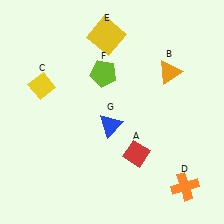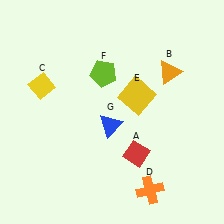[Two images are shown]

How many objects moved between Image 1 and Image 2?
2 objects moved between the two images.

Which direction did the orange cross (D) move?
The orange cross (D) moved left.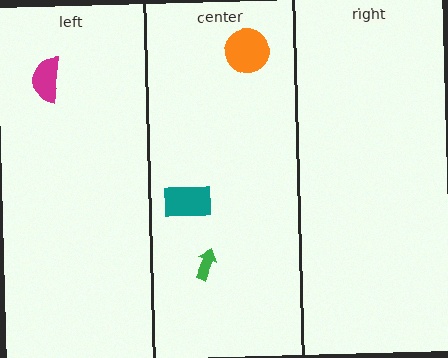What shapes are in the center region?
The orange circle, the green arrow, the teal rectangle.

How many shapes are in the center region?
3.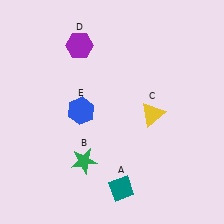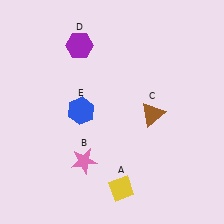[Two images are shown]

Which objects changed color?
A changed from teal to yellow. B changed from green to pink. C changed from yellow to brown.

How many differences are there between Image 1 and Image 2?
There are 3 differences between the two images.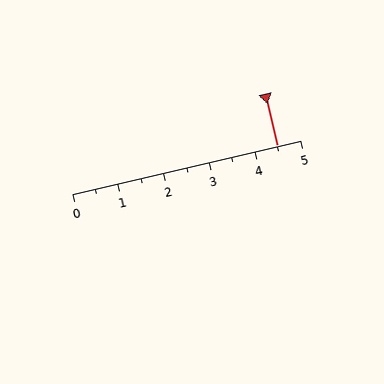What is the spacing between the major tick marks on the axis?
The major ticks are spaced 1 apart.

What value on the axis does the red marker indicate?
The marker indicates approximately 4.5.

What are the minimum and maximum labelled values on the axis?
The axis runs from 0 to 5.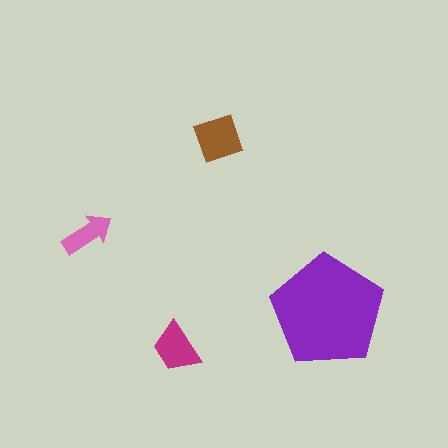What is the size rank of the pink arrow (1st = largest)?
4th.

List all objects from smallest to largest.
The pink arrow, the magenta trapezoid, the brown diamond, the purple pentagon.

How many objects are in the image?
There are 4 objects in the image.